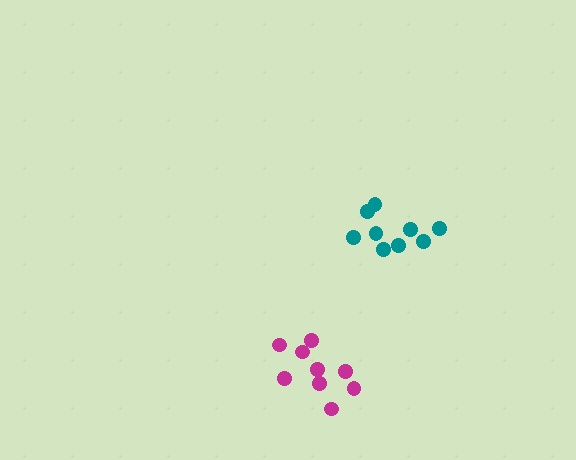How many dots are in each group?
Group 1: 9 dots, Group 2: 9 dots (18 total).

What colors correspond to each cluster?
The clusters are colored: teal, magenta.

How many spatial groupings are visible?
There are 2 spatial groupings.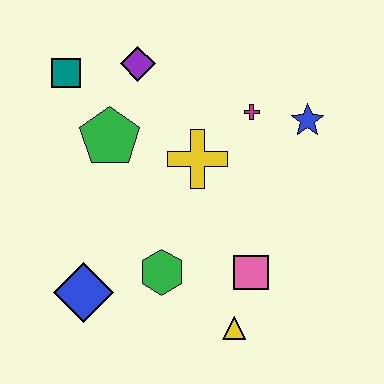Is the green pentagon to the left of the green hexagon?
Yes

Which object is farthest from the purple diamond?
The yellow triangle is farthest from the purple diamond.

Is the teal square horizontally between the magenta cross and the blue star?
No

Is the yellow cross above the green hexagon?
Yes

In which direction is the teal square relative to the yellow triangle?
The teal square is above the yellow triangle.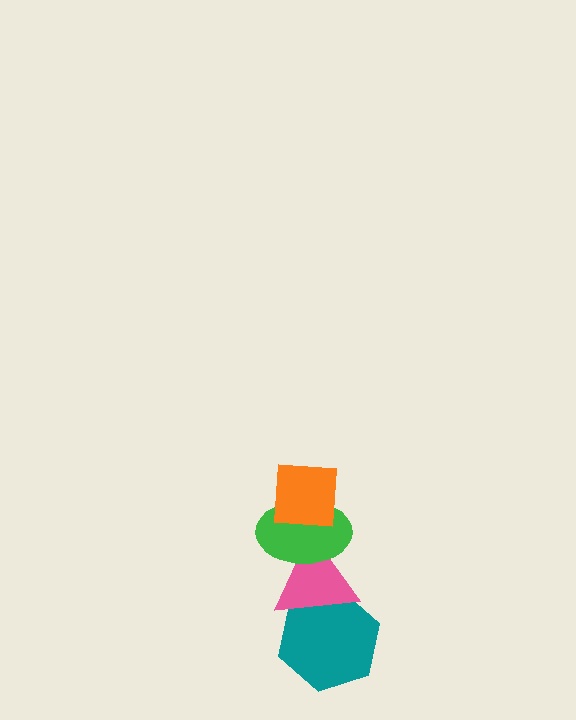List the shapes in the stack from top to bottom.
From top to bottom: the orange square, the green ellipse, the pink triangle, the teal hexagon.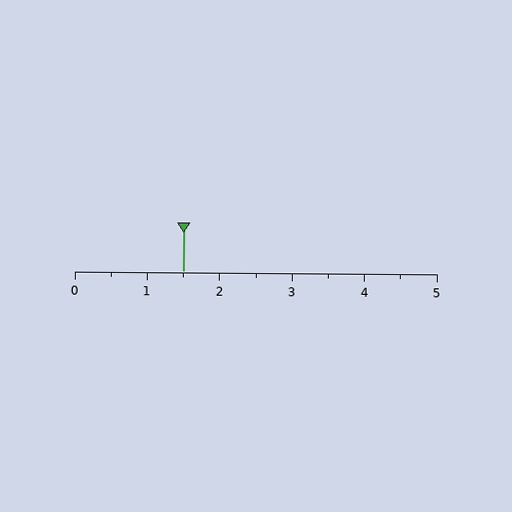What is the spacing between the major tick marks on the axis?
The major ticks are spaced 1 apart.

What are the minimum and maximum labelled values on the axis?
The axis runs from 0 to 5.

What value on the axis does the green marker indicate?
The marker indicates approximately 1.5.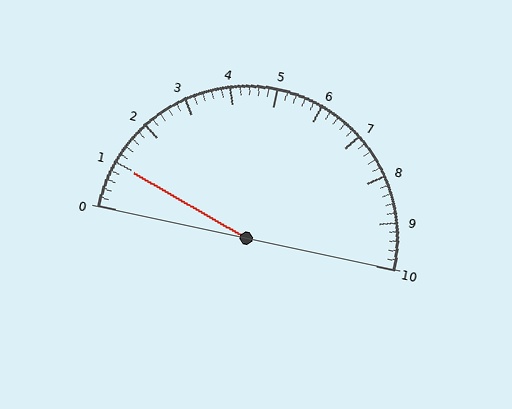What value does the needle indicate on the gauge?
The needle indicates approximately 1.0.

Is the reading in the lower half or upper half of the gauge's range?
The reading is in the lower half of the range (0 to 10).